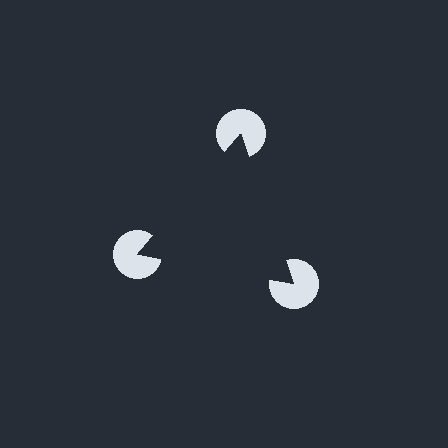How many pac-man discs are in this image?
There are 3 — one at each vertex of the illusory triangle.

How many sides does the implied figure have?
3 sides.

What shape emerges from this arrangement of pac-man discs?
An illusory triangle — its edges are inferred from the aligned wedge cuts in the pac-man discs, not physically drawn.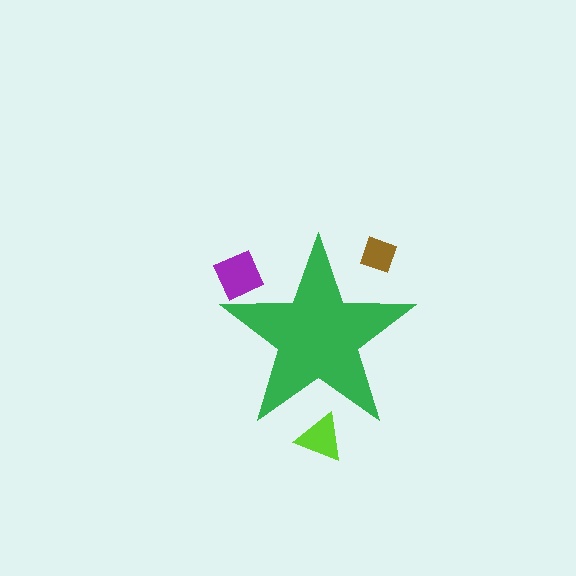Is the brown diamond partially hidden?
Yes, the brown diamond is partially hidden behind the green star.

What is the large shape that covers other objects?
A green star.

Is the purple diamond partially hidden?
Yes, the purple diamond is partially hidden behind the green star.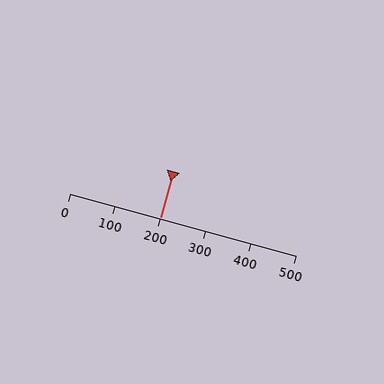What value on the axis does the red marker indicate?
The marker indicates approximately 200.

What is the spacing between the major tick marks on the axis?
The major ticks are spaced 100 apart.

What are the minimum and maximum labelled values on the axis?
The axis runs from 0 to 500.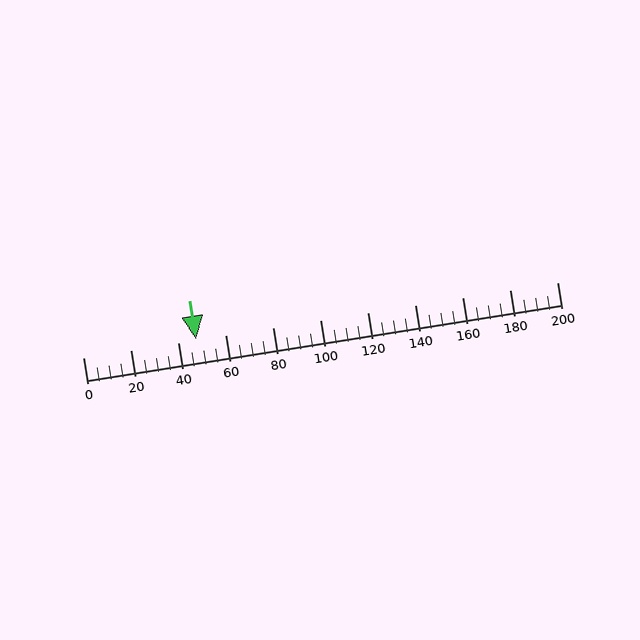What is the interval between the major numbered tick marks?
The major tick marks are spaced 20 units apart.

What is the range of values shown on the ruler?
The ruler shows values from 0 to 200.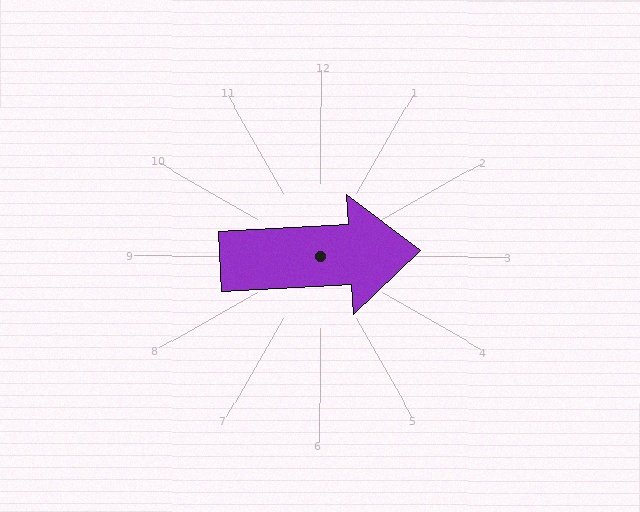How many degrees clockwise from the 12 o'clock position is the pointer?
Approximately 87 degrees.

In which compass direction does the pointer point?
East.